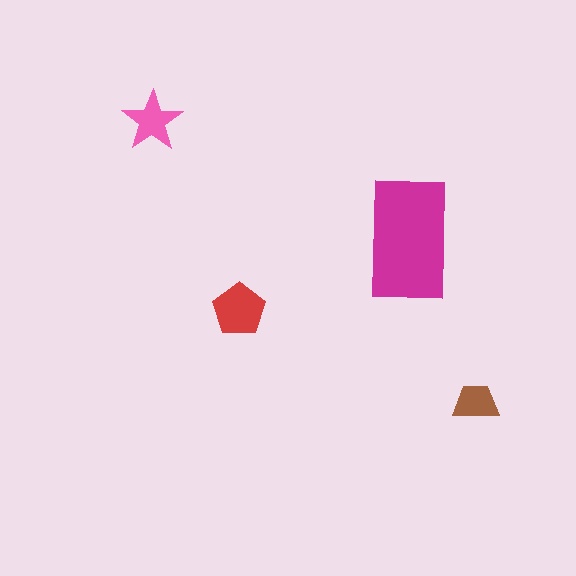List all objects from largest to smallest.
The magenta rectangle, the red pentagon, the pink star, the brown trapezoid.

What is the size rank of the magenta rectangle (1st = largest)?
1st.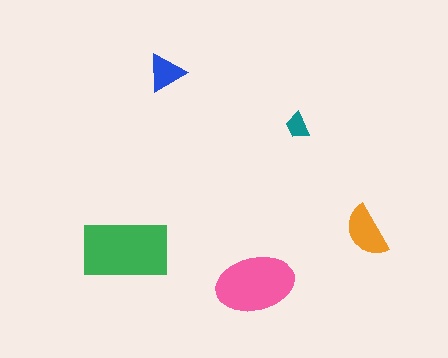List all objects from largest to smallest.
The green rectangle, the pink ellipse, the orange semicircle, the blue triangle, the teal trapezoid.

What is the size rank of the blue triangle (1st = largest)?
4th.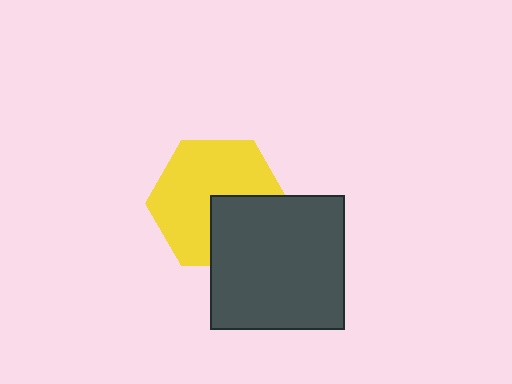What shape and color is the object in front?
The object in front is a dark gray square.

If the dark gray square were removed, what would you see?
You would see the complete yellow hexagon.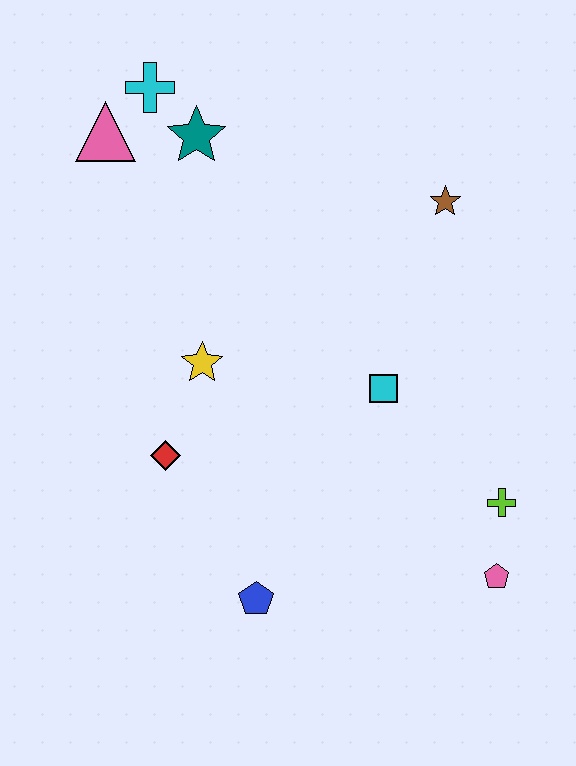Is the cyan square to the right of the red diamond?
Yes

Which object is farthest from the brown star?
The blue pentagon is farthest from the brown star.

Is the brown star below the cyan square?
No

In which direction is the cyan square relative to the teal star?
The cyan square is below the teal star.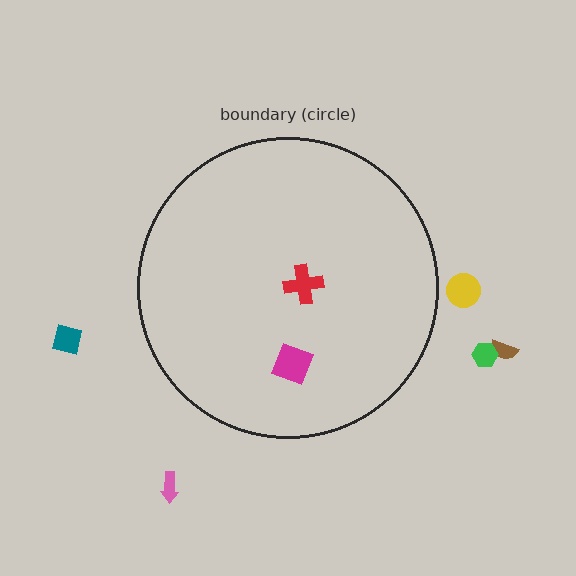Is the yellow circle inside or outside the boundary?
Outside.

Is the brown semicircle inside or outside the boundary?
Outside.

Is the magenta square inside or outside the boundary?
Inside.